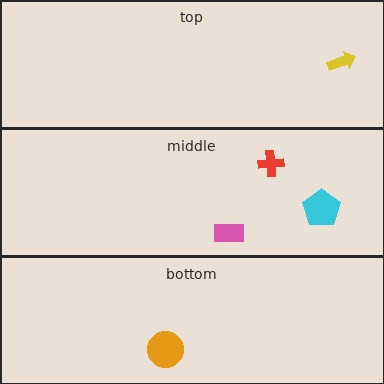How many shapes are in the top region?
1.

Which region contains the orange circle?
The bottom region.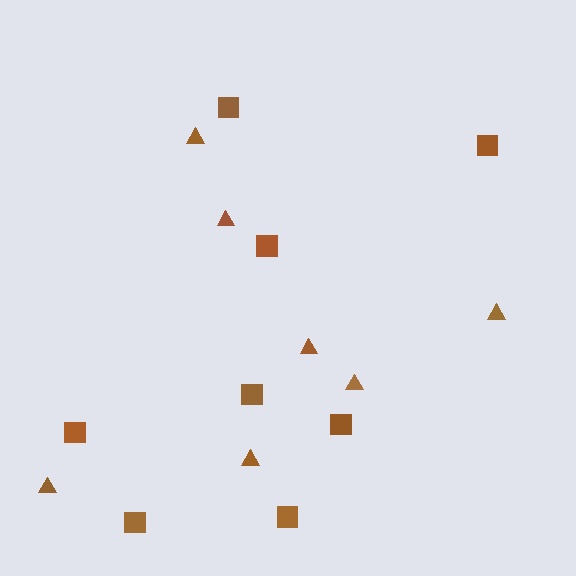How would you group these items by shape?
There are 2 groups: one group of triangles (7) and one group of squares (8).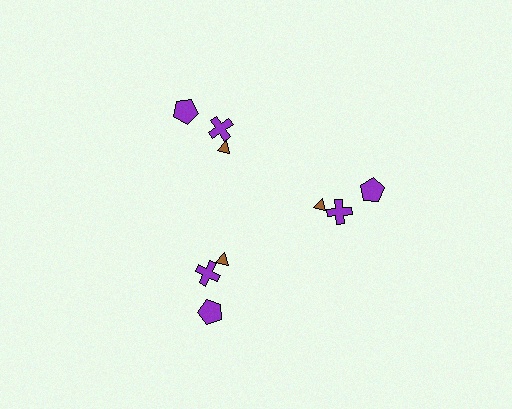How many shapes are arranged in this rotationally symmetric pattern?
There are 9 shapes, arranged in 3 groups of 3.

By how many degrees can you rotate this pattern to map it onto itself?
The pattern maps onto itself every 120 degrees of rotation.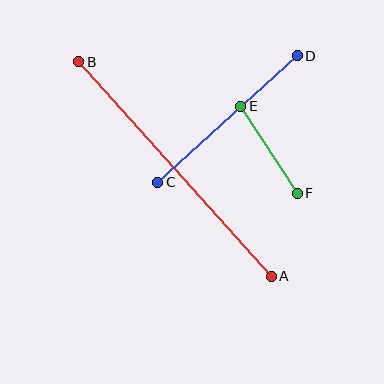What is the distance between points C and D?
The distance is approximately 188 pixels.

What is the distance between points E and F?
The distance is approximately 104 pixels.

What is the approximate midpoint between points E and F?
The midpoint is at approximately (269, 150) pixels.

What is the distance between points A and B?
The distance is approximately 288 pixels.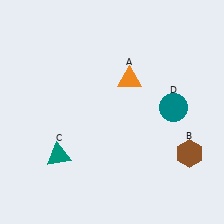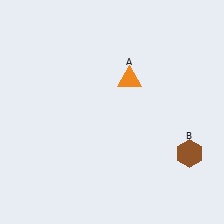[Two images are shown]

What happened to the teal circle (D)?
The teal circle (D) was removed in Image 2. It was in the top-right area of Image 1.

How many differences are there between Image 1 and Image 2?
There are 2 differences between the two images.